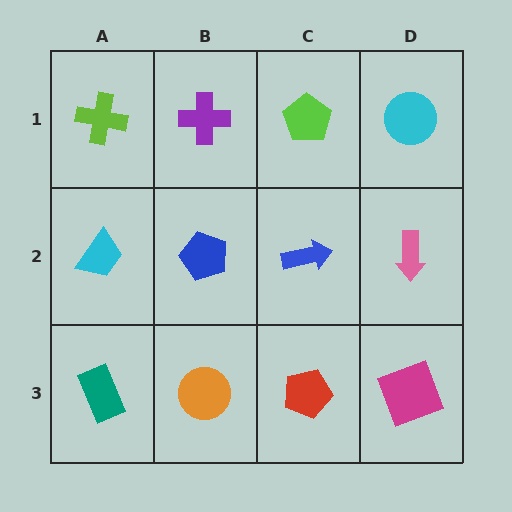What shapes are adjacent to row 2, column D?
A cyan circle (row 1, column D), a magenta square (row 3, column D), a blue arrow (row 2, column C).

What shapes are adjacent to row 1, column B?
A blue pentagon (row 2, column B), a lime cross (row 1, column A), a lime pentagon (row 1, column C).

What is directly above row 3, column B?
A blue pentagon.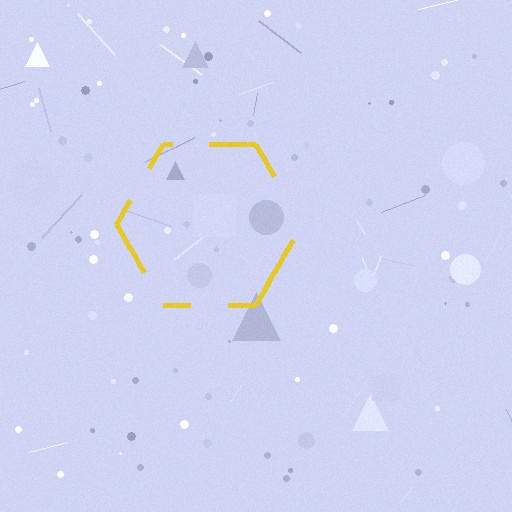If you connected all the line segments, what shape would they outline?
They would outline a hexagon.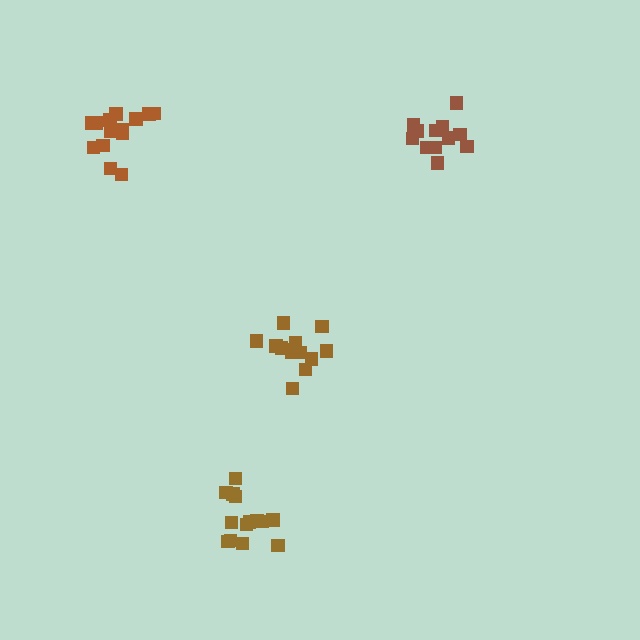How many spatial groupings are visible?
There are 4 spatial groupings.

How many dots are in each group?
Group 1: 12 dots, Group 2: 13 dots, Group 3: 14 dots, Group 4: 14 dots (53 total).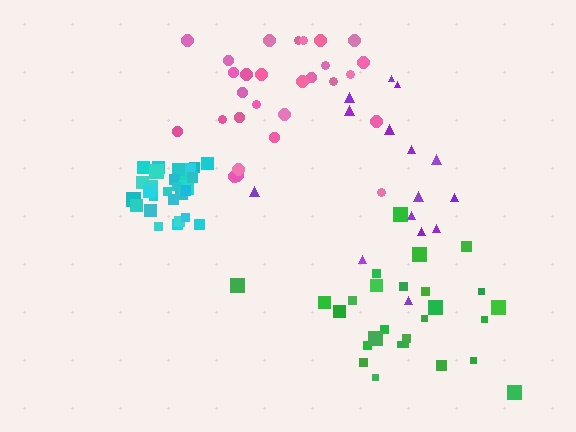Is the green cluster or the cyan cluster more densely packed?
Cyan.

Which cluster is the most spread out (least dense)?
Purple.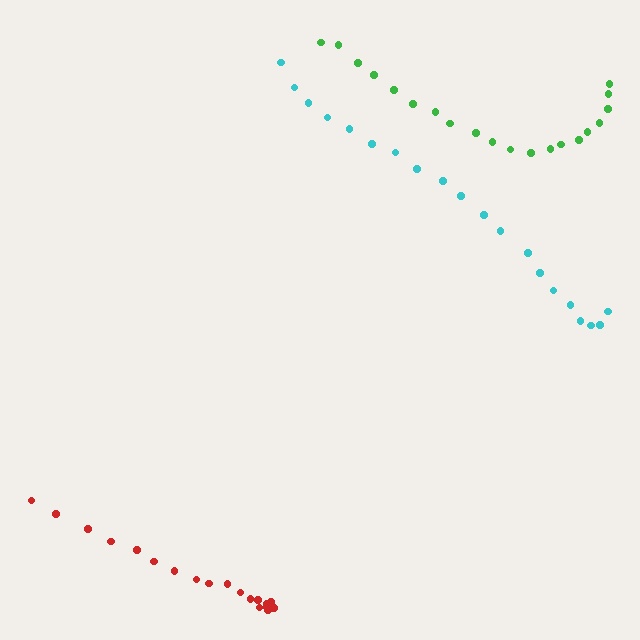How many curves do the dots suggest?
There are 3 distinct paths.